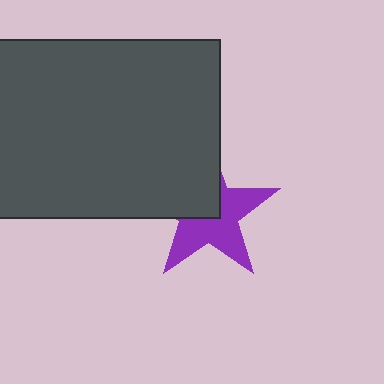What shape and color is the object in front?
The object in front is a dark gray rectangle.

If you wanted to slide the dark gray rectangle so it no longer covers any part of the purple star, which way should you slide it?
Slide it toward the upper-left — that is the most direct way to separate the two shapes.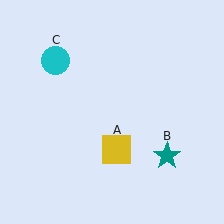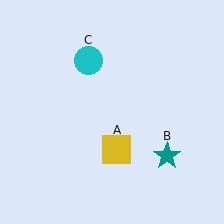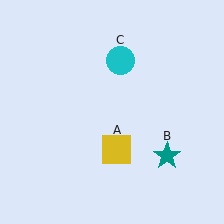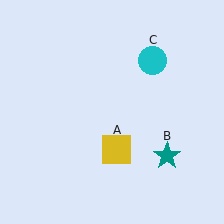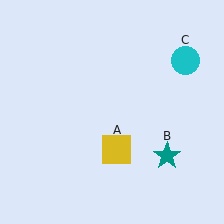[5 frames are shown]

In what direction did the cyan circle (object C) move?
The cyan circle (object C) moved right.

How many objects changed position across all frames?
1 object changed position: cyan circle (object C).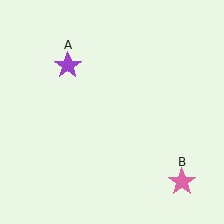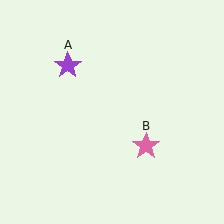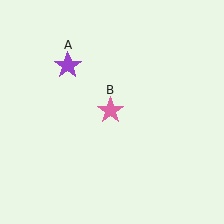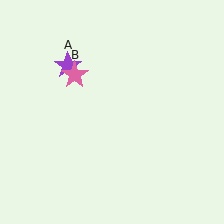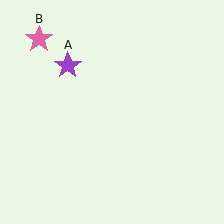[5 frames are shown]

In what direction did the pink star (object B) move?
The pink star (object B) moved up and to the left.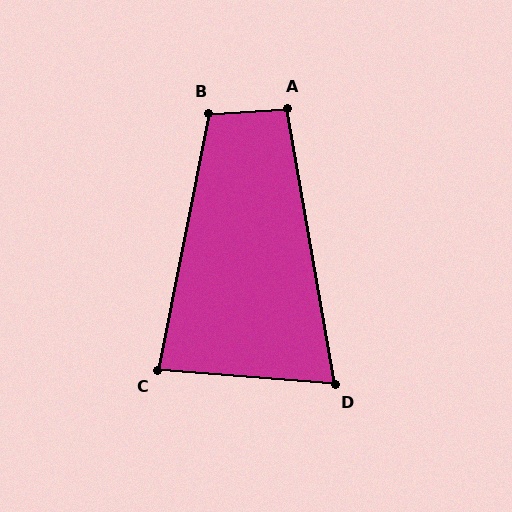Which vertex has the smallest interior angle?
D, at approximately 76 degrees.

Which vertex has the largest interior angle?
B, at approximately 104 degrees.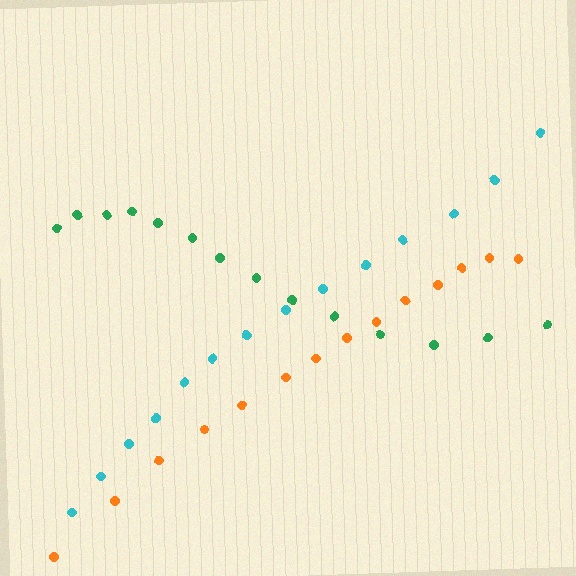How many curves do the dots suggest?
There are 3 distinct paths.